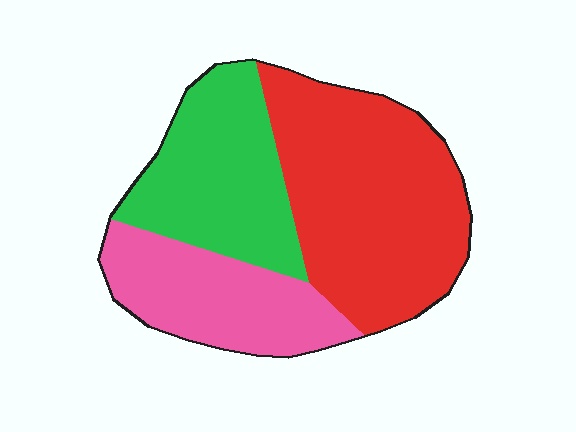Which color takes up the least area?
Pink, at roughly 25%.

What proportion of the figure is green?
Green covers 29% of the figure.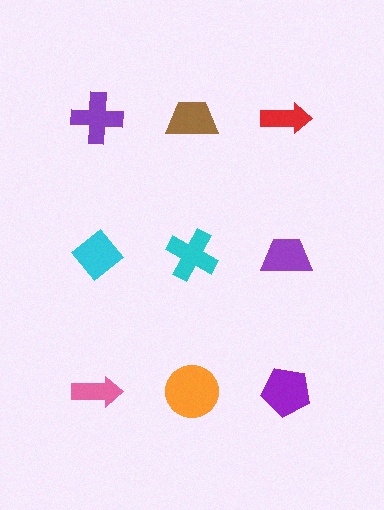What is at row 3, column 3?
A purple pentagon.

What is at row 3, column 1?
A pink arrow.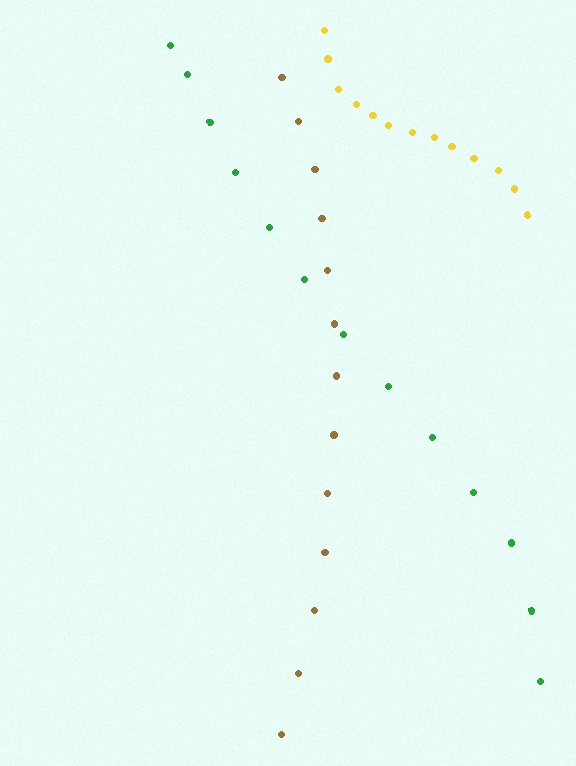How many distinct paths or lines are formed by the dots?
There are 3 distinct paths.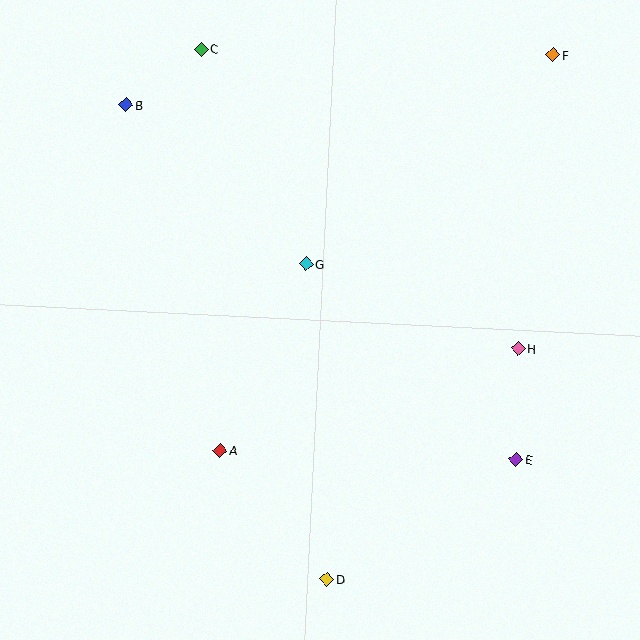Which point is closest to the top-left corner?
Point B is closest to the top-left corner.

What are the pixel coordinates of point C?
Point C is at (201, 49).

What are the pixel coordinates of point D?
Point D is at (327, 579).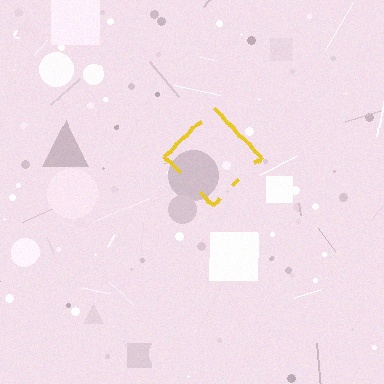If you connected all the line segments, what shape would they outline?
They would outline a diamond.